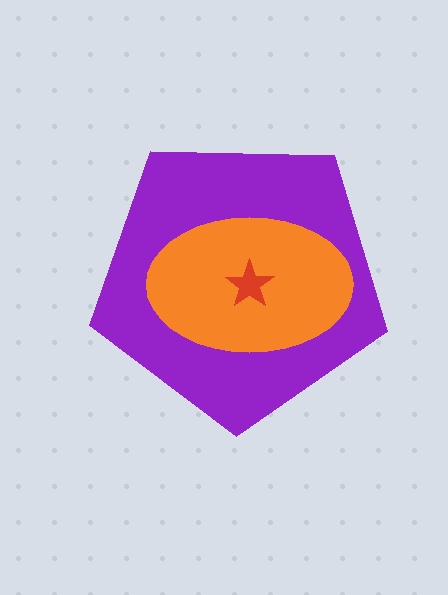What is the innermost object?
The red star.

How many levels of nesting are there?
3.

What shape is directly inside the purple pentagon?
The orange ellipse.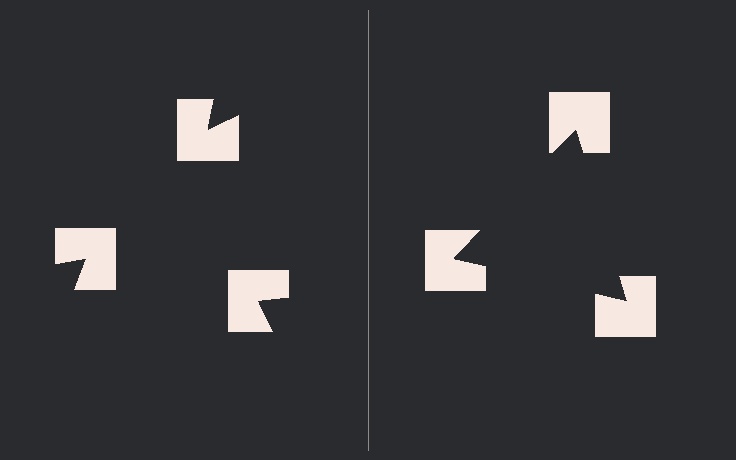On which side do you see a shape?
An illusory triangle appears on the right side. On the left side the wedge cuts are rotated, so no coherent shape forms.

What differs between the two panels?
The notched squares are positioned identically on both sides; only the wedge orientations differ. On the right they align to a triangle; on the left they are misaligned.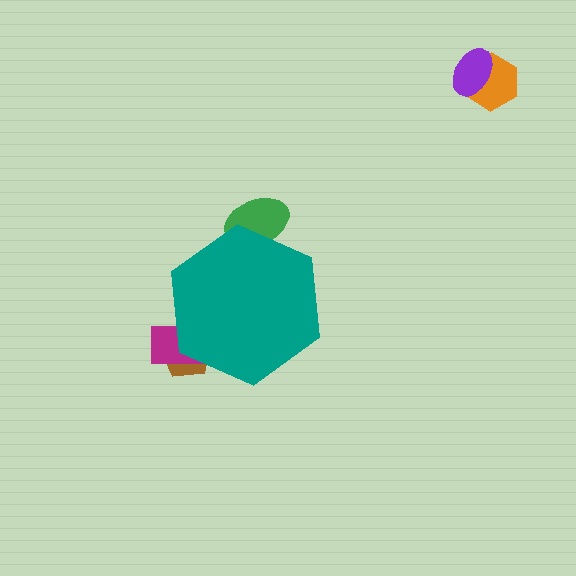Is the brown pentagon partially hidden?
Yes, the brown pentagon is partially hidden behind the teal hexagon.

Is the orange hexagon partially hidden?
No, the orange hexagon is fully visible.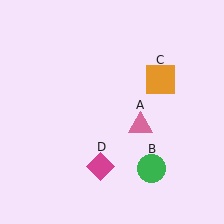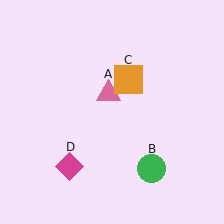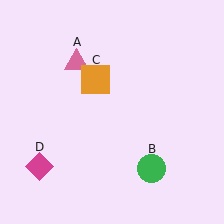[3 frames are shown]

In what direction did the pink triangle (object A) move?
The pink triangle (object A) moved up and to the left.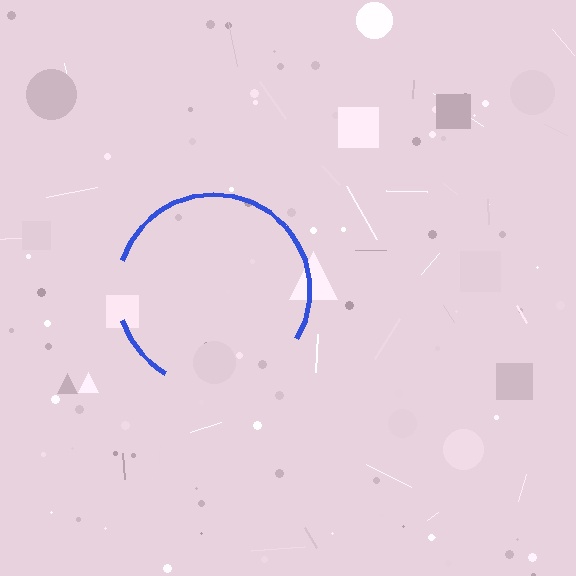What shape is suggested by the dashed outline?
The dashed outline suggests a circle.